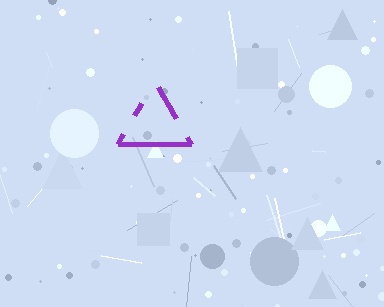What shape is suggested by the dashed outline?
The dashed outline suggests a triangle.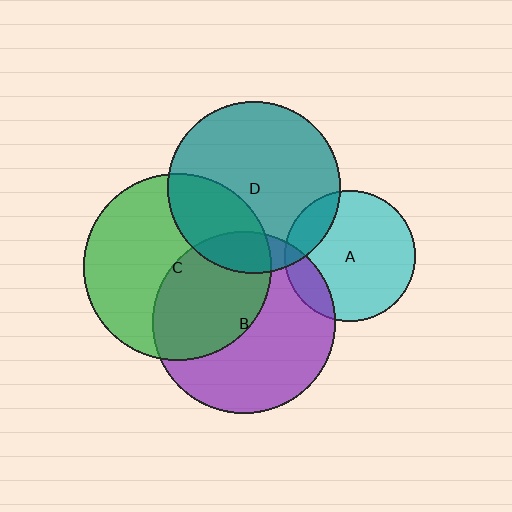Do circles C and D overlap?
Yes.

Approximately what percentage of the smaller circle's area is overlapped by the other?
Approximately 30%.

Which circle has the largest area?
Circle C (green).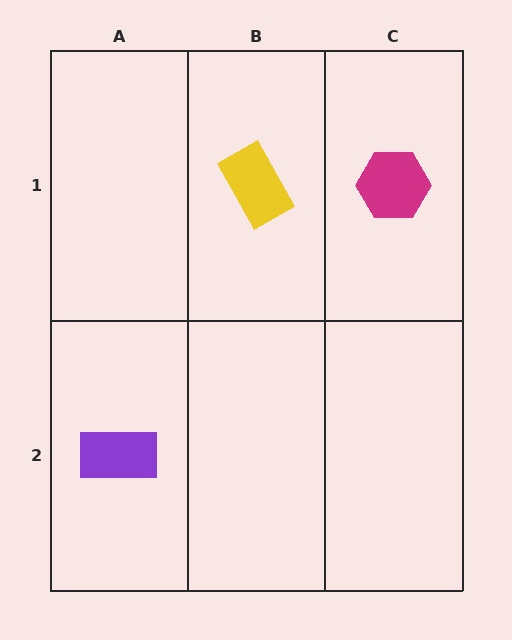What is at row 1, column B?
A yellow rectangle.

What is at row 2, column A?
A purple rectangle.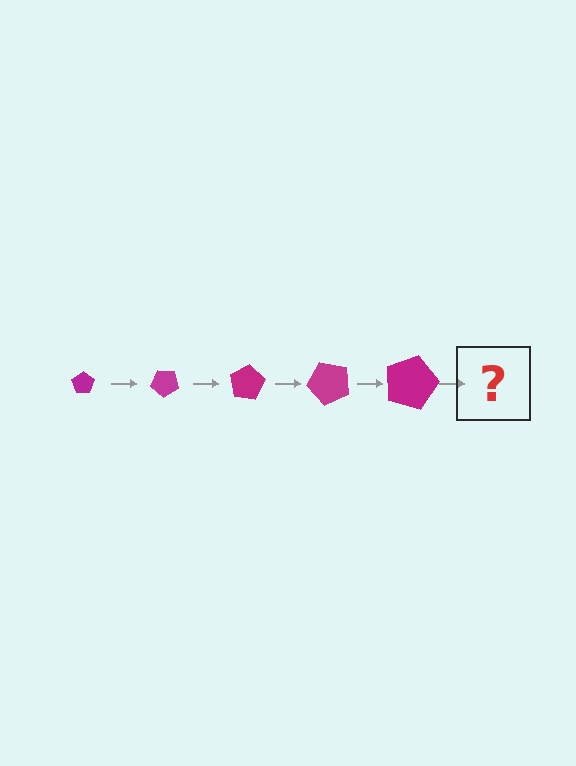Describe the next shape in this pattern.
It should be a pentagon, larger than the previous one and rotated 200 degrees from the start.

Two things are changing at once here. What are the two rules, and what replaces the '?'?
The two rules are that the pentagon grows larger each step and it rotates 40 degrees each step. The '?' should be a pentagon, larger than the previous one and rotated 200 degrees from the start.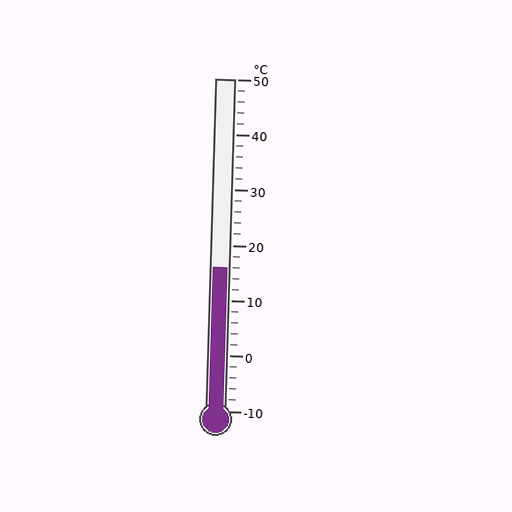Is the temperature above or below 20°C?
The temperature is below 20°C.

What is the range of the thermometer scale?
The thermometer scale ranges from -10°C to 50°C.